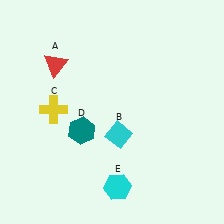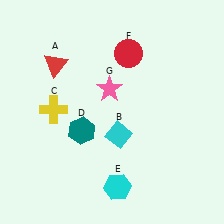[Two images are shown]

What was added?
A red circle (F), a pink star (G) were added in Image 2.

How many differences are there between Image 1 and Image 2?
There are 2 differences between the two images.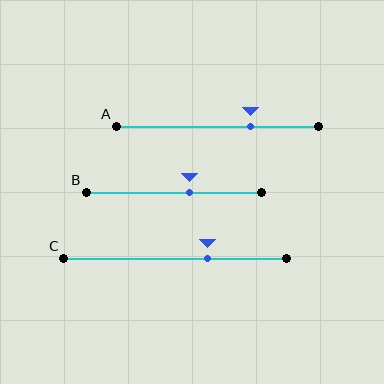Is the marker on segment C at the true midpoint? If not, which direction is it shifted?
No, the marker on segment C is shifted to the right by about 15% of the segment length.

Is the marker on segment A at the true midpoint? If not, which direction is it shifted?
No, the marker on segment A is shifted to the right by about 16% of the segment length.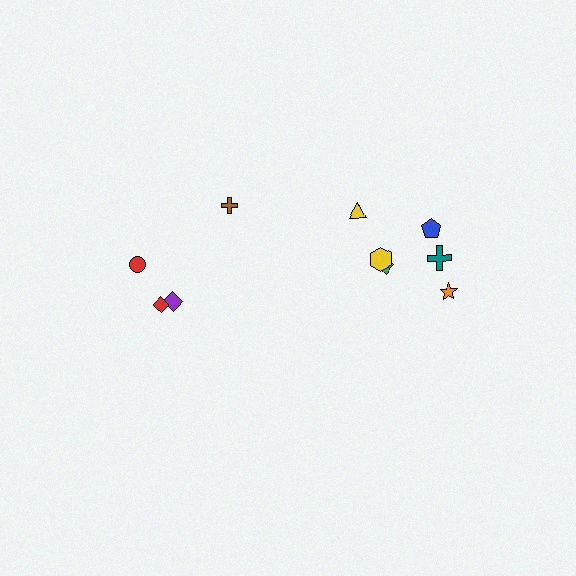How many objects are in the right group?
There are 6 objects.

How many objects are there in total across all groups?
There are 10 objects.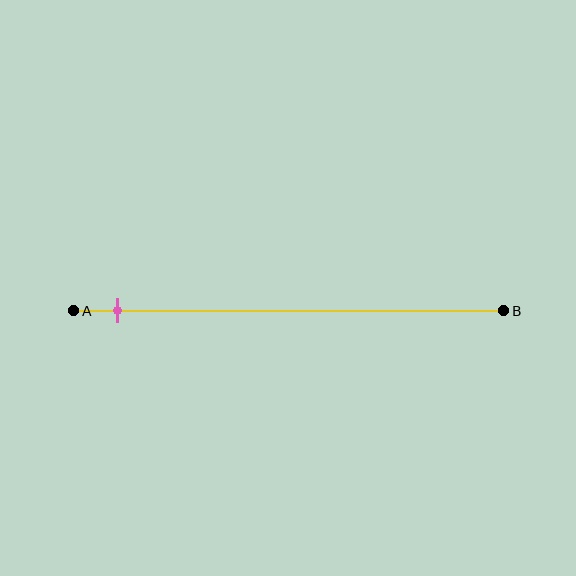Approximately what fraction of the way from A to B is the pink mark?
The pink mark is approximately 10% of the way from A to B.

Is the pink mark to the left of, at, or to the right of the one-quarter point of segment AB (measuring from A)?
The pink mark is to the left of the one-quarter point of segment AB.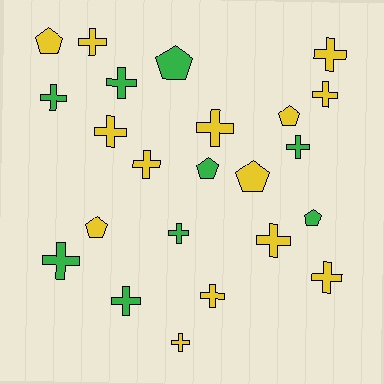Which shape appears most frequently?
Cross, with 16 objects.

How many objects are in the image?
There are 23 objects.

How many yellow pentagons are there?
There are 4 yellow pentagons.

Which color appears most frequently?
Yellow, with 14 objects.